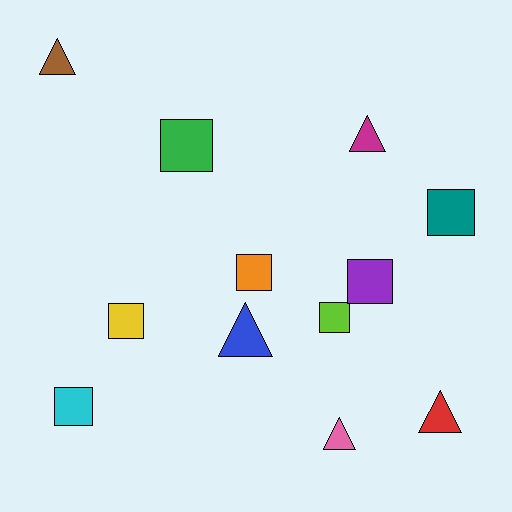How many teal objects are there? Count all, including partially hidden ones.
There is 1 teal object.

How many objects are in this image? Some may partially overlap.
There are 12 objects.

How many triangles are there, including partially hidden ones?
There are 5 triangles.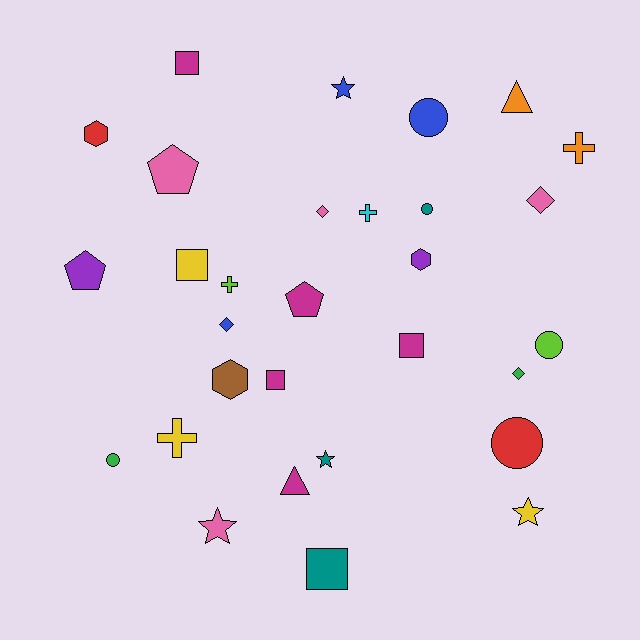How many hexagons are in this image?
There are 3 hexagons.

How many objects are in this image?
There are 30 objects.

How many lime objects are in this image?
There are 2 lime objects.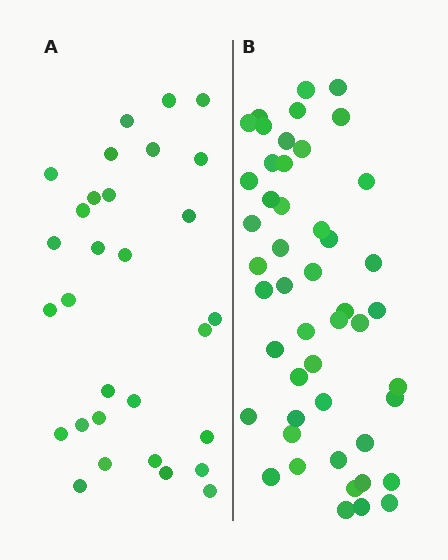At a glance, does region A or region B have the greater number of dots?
Region B (the right region) has more dots.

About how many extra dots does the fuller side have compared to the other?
Region B has approximately 20 more dots than region A.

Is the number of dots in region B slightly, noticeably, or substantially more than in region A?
Region B has substantially more. The ratio is roughly 1.6 to 1.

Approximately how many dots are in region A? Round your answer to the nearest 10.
About 30 dots.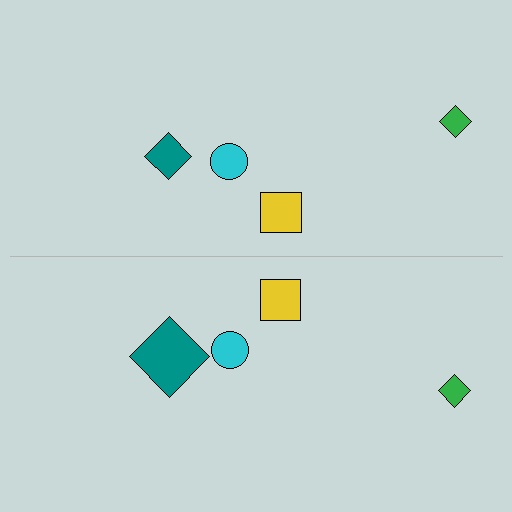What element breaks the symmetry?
The teal diamond on the bottom side has a different size than its mirror counterpart.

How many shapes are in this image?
There are 8 shapes in this image.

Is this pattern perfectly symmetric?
No, the pattern is not perfectly symmetric. The teal diamond on the bottom side has a different size than its mirror counterpart.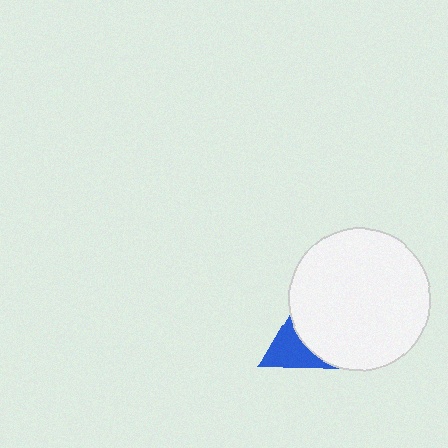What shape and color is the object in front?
The object in front is a white circle.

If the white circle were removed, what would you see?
You would see the complete blue triangle.